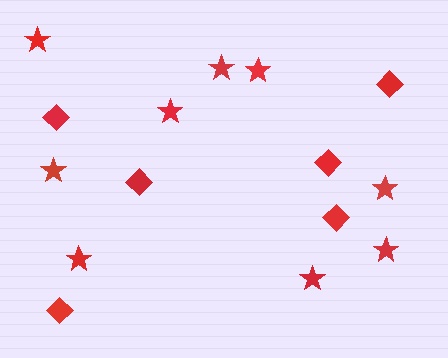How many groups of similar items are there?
There are 2 groups: one group of diamonds (6) and one group of stars (9).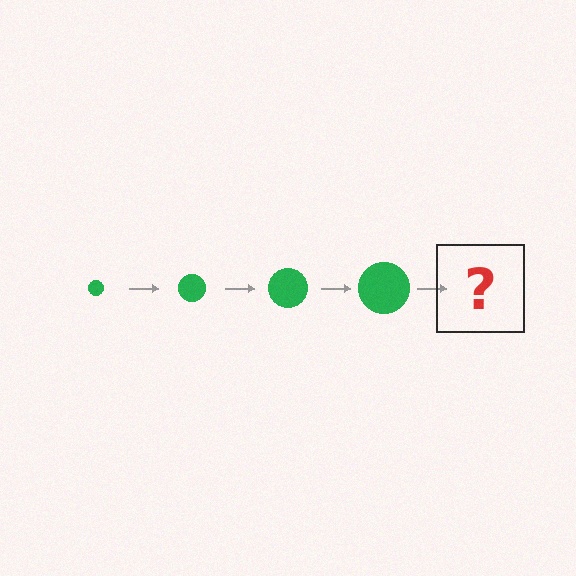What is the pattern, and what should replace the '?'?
The pattern is that the circle gets progressively larger each step. The '?' should be a green circle, larger than the previous one.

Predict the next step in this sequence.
The next step is a green circle, larger than the previous one.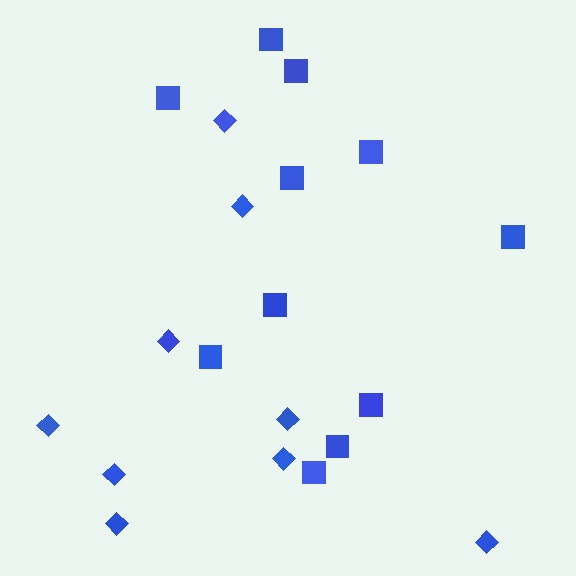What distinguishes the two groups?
There are 2 groups: one group of squares (11) and one group of diamonds (9).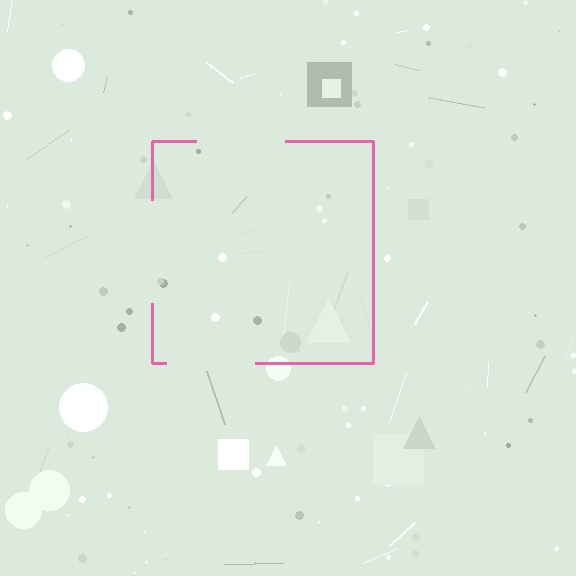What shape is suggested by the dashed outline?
The dashed outline suggests a square.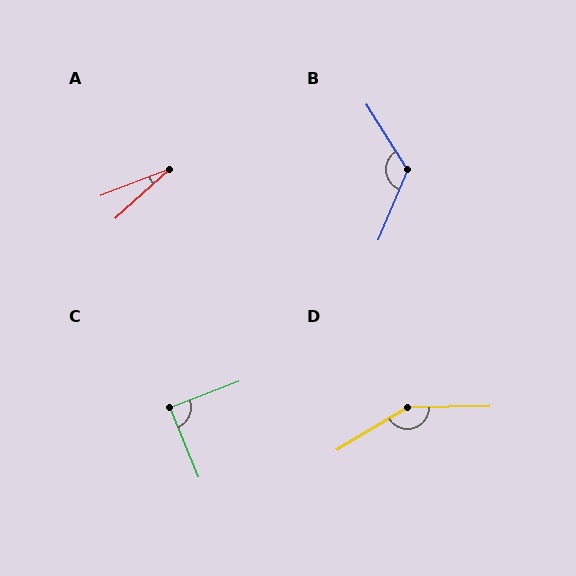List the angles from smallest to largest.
A (22°), C (89°), B (125°), D (150°).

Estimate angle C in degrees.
Approximately 89 degrees.